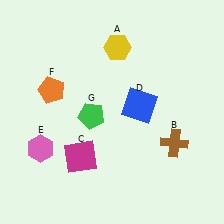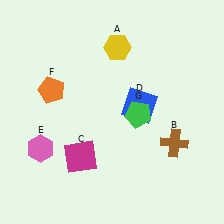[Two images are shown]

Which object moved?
The green pentagon (G) moved right.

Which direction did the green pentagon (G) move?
The green pentagon (G) moved right.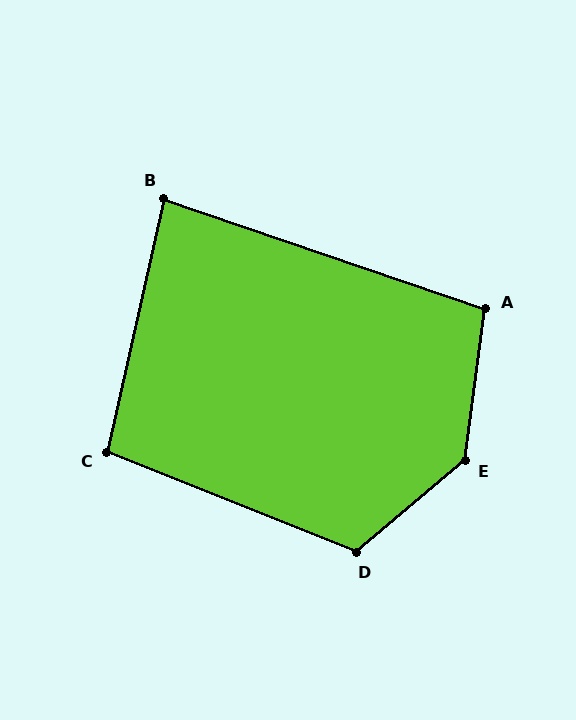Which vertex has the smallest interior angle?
B, at approximately 84 degrees.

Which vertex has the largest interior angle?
E, at approximately 138 degrees.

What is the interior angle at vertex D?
Approximately 118 degrees (obtuse).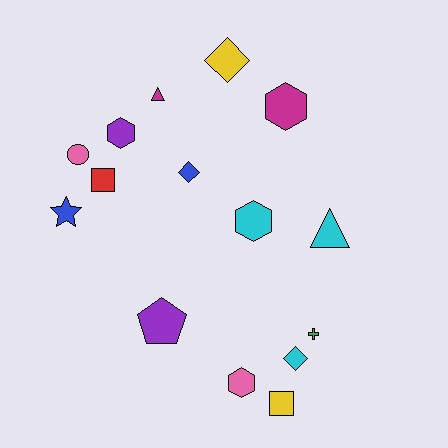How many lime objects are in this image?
There are no lime objects.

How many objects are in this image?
There are 15 objects.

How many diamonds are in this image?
There are 3 diamonds.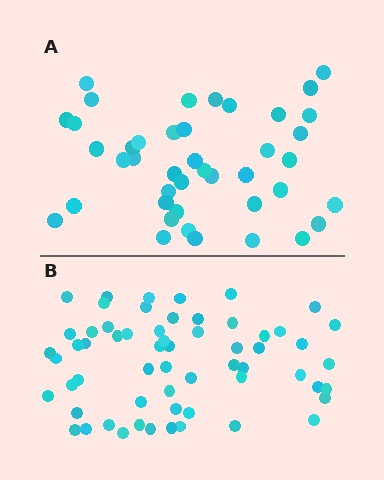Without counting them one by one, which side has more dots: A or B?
Region B (the bottom region) has more dots.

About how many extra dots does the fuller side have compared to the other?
Region B has approximately 20 more dots than region A.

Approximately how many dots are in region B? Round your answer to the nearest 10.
About 60 dots.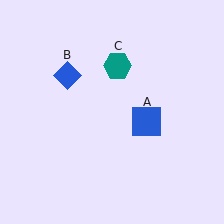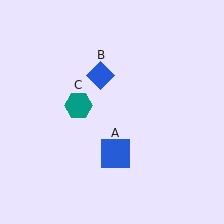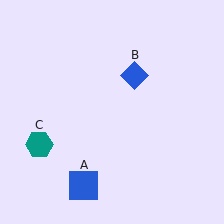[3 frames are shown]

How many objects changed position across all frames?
3 objects changed position: blue square (object A), blue diamond (object B), teal hexagon (object C).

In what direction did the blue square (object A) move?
The blue square (object A) moved down and to the left.